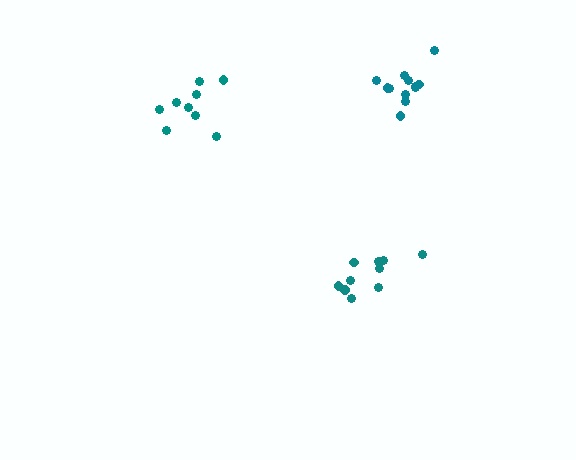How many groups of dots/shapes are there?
There are 3 groups.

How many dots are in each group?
Group 1: 9 dots, Group 2: 12 dots, Group 3: 10 dots (31 total).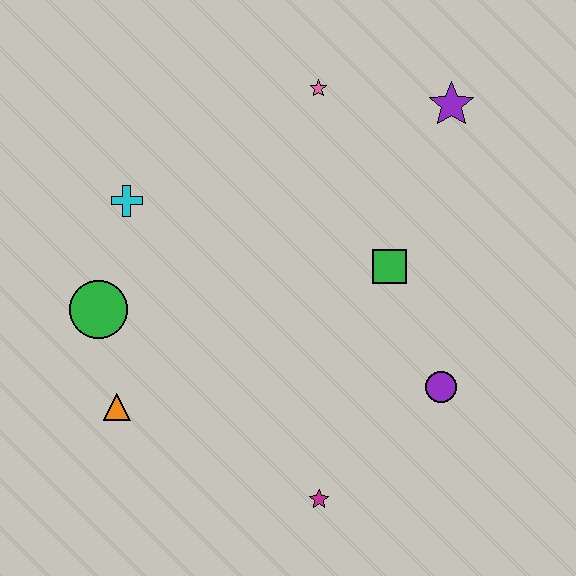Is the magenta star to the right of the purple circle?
No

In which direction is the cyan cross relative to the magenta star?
The cyan cross is above the magenta star.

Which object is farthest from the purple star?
The orange triangle is farthest from the purple star.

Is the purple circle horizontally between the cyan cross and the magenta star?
No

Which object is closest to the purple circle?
The green square is closest to the purple circle.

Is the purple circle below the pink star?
Yes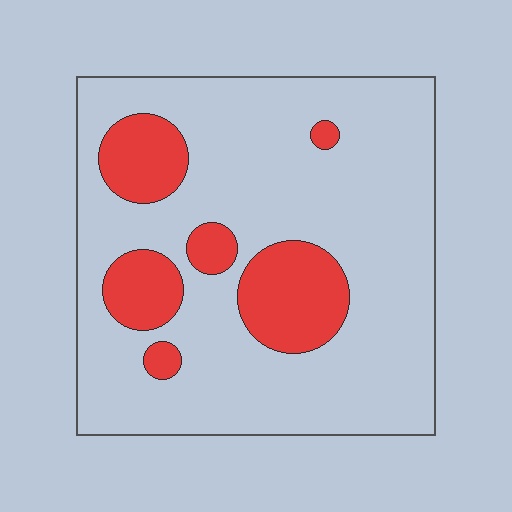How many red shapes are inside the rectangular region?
6.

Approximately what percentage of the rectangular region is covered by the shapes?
Approximately 20%.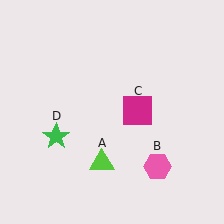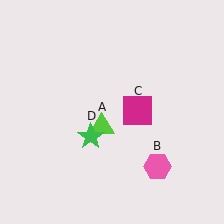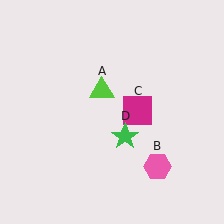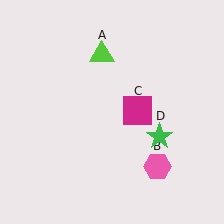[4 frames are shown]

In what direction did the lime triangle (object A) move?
The lime triangle (object A) moved up.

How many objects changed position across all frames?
2 objects changed position: lime triangle (object A), green star (object D).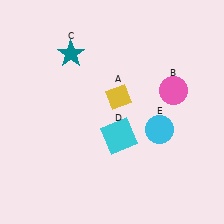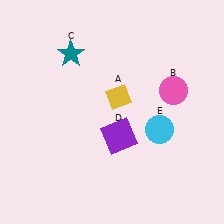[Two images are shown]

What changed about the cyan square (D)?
In Image 1, D is cyan. In Image 2, it changed to purple.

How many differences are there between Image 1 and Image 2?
There is 1 difference between the two images.